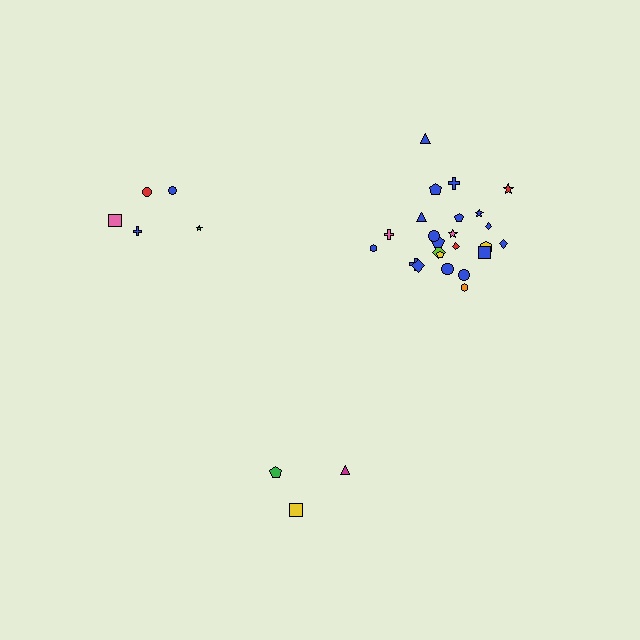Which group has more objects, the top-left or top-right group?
The top-right group.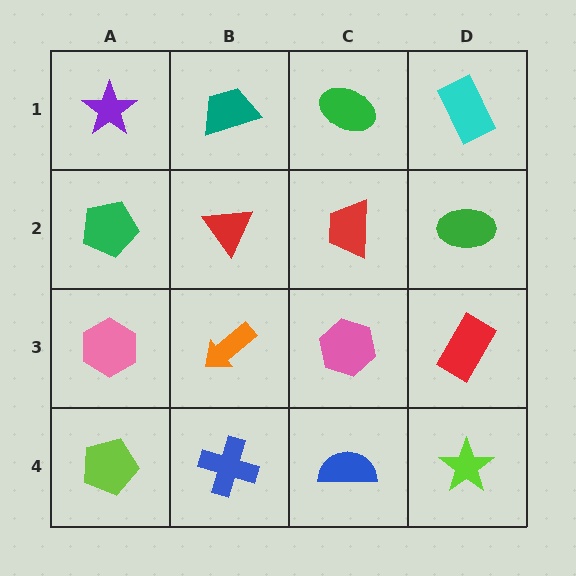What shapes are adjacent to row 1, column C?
A red trapezoid (row 2, column C), a teal trapezoid (row 1, column B), a cyan rectangle (row 1, column D).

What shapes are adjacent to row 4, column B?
An orange arrow (row 3, column B), a lime pentagon (row 4, column A), a blue semicircle (row 4, column C).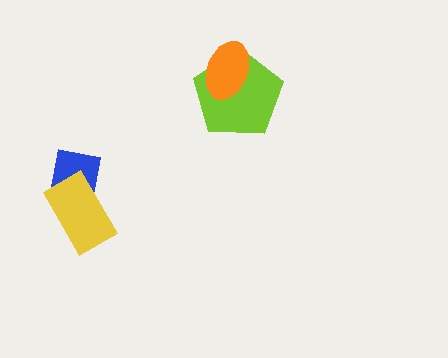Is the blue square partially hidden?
Yes, it is partially covered by another shape.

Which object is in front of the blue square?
The yellow rectangle is in front of the blue square.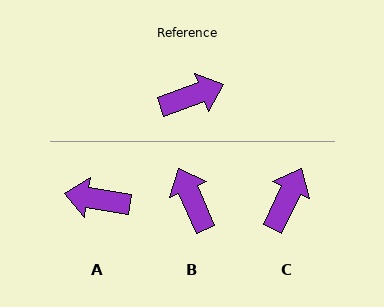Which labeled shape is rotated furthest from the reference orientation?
A, about 152 degrees away.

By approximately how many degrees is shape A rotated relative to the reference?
Approximately 152 degrees counter-clockwise.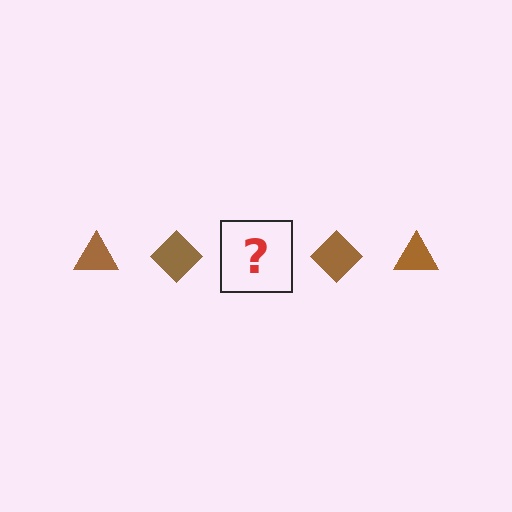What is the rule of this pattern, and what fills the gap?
The rule is that the pattern cycles through triangle, diamond shapes in brown. The gap should be filled with a brown triangle.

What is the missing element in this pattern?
The missing element is a brown triangle.